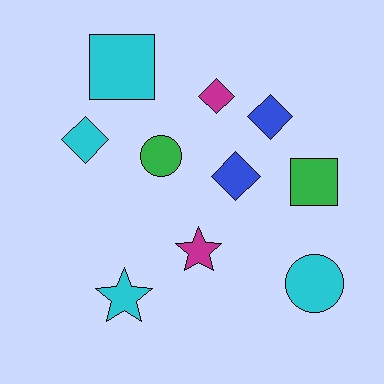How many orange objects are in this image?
There are no orange objects.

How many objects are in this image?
There are 10 objects.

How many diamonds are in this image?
There are 4 diamonds.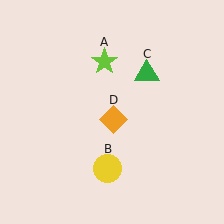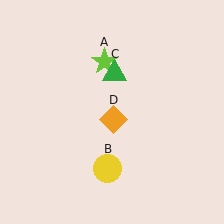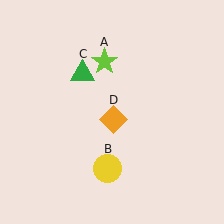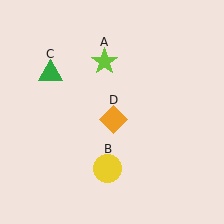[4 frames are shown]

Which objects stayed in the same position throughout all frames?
Lime star (object A) and yellow circle (object B) and orange diamond (object D) remained stationary.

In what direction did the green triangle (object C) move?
The green triangle (object C) moved left.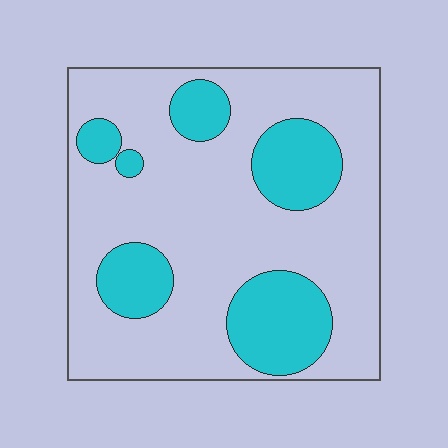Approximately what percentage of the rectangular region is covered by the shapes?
Approximately 25%.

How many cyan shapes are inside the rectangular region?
6.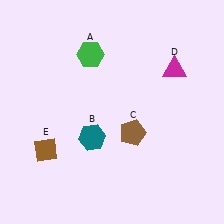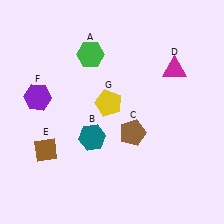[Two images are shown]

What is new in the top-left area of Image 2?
A yellow pentagon (G) was added in the top-left area of Image 2.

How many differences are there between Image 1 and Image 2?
There are 2 differences between the two images.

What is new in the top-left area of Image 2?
A purple hexagon (F) was added in the top-left area of Image 2.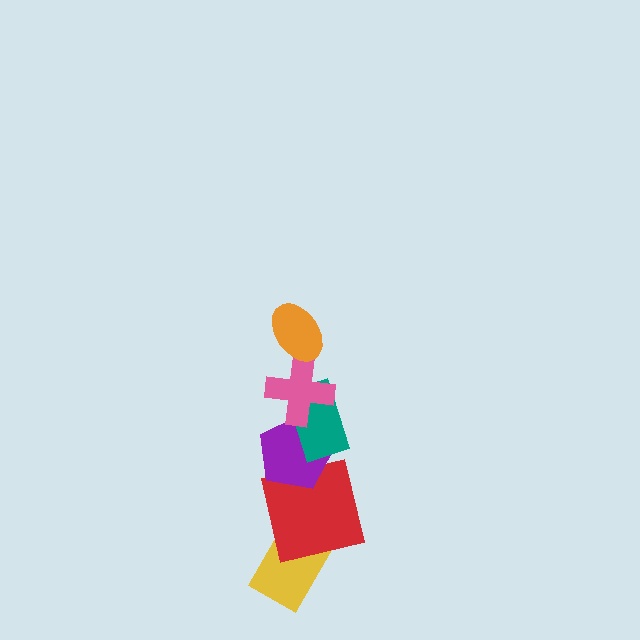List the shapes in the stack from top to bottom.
From top to bottom: the orange ellipse, the pink cross, the teal rectangle, the purple pentagon, the red square, the yellow rectangle.